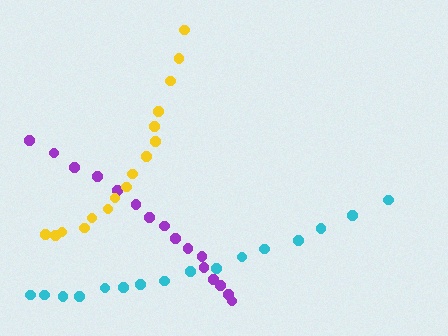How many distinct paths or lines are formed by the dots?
There are 3 distinct paths.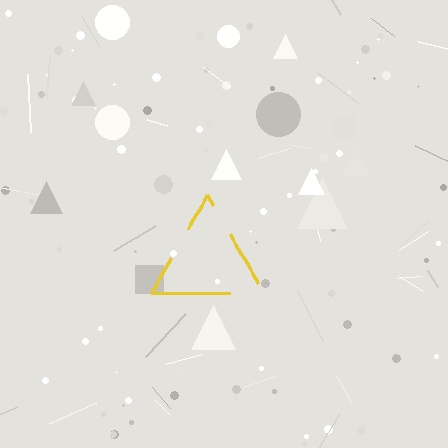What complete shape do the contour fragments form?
The contour fragments form a triangle.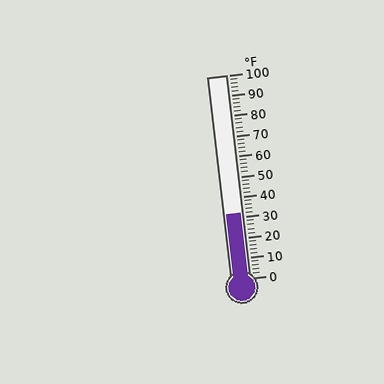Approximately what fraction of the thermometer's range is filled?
The thermometer is filled to approximately 30% of its range.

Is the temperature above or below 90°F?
The temperature is below 90°F.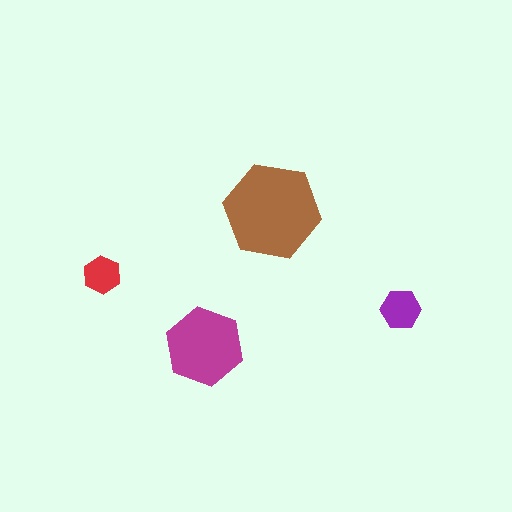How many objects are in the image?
There are 4 objects in the image.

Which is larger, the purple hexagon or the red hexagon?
The purple one.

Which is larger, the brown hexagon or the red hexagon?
The brown one.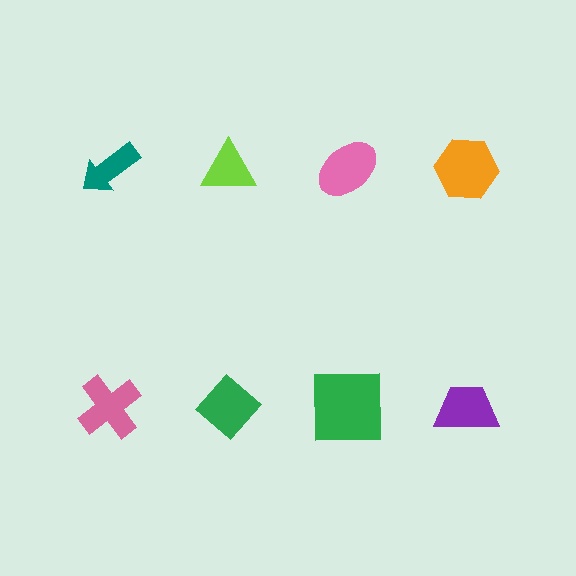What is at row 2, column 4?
A purple trapezoid.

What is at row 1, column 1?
A teal arrow.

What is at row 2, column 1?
A pink cross.